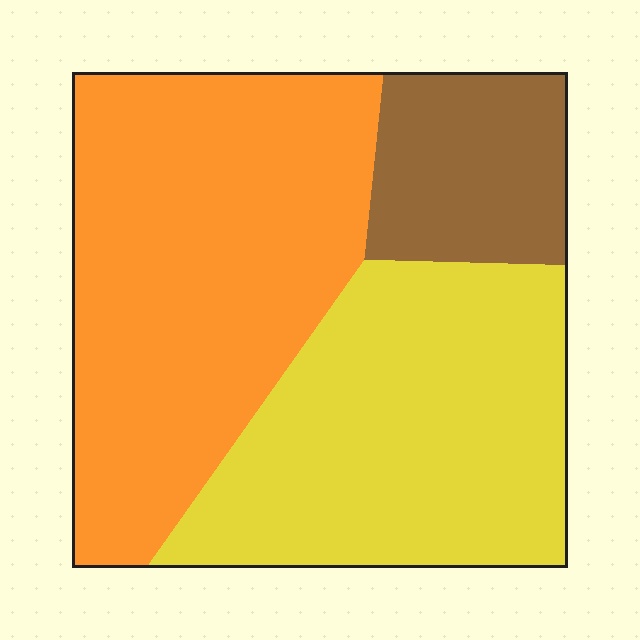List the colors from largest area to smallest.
From largest to smallest: orange, yellow, brown.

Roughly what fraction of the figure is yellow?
Yellow covers about 40% of the figure.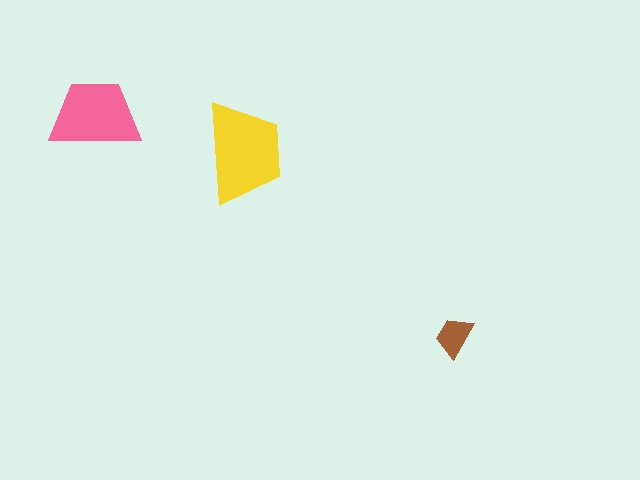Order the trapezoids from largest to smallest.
the yellow one, the pink one, the brown one.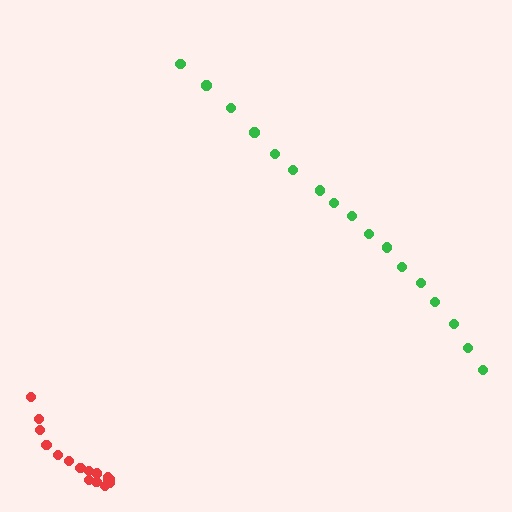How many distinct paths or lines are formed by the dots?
There are 2 distinct paths.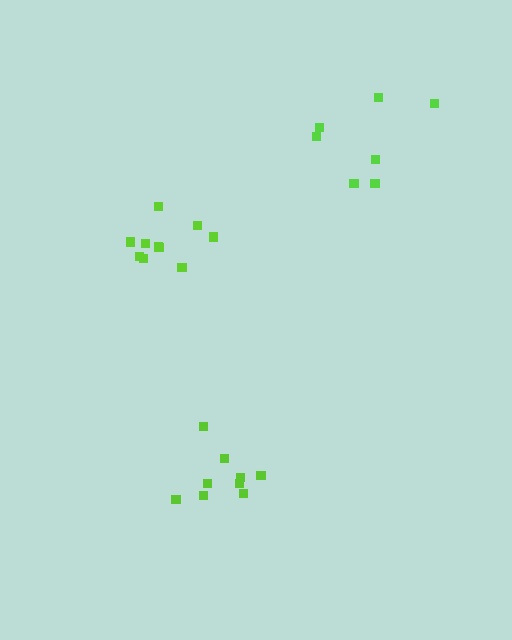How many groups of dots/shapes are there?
There are 3 groups.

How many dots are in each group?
Group 1: 9 dots, Group 2: 10 dots, Group 3: 7 dots (26 total).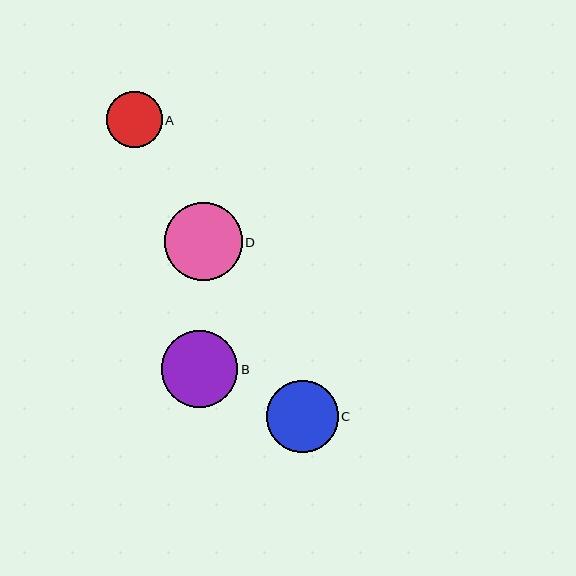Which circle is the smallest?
Circle A is the smallest with a size of approximately 56 pixels.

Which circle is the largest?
Circle D is the largest with a size of approximately 78 pixels.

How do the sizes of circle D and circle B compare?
Circle D and circle B are approximately the same size.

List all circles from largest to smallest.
From largest to smallest: D, B, C, A.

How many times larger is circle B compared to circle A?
Circle B is approximately 1.4 times the size of circle A.